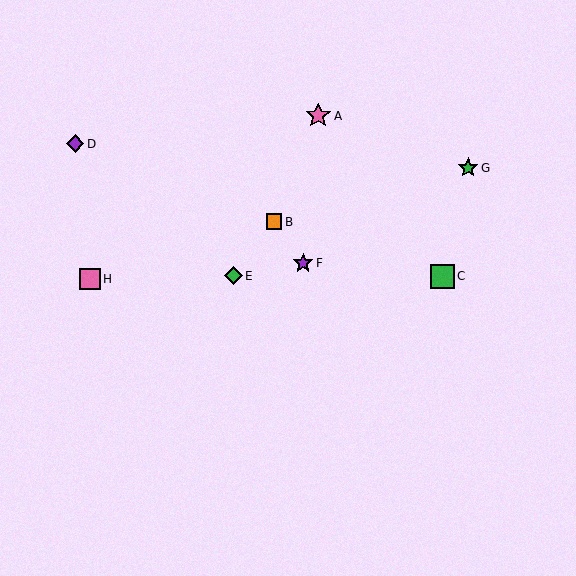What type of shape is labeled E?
Shape E is a green diamond.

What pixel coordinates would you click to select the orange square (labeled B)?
Click at (274, 222) to select the orange square B.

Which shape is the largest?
The pink star (labeled A) is the largest.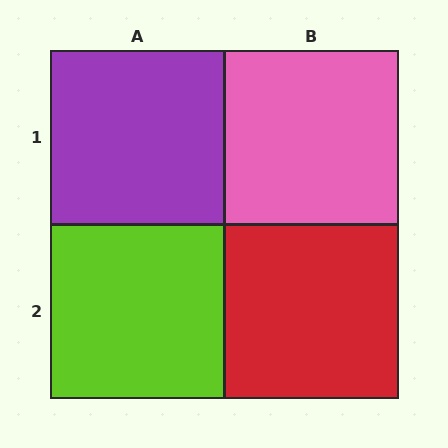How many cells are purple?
1 cell is purple.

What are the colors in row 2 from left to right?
Lime, red.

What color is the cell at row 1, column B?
Pink.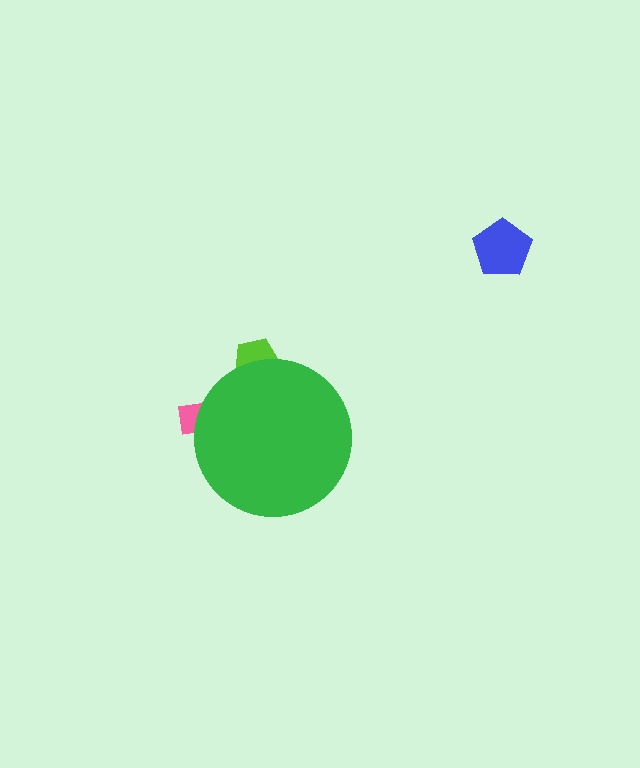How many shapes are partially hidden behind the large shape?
2 shapes are partially hidden.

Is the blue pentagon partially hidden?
No, the blue pentagon is fully visible.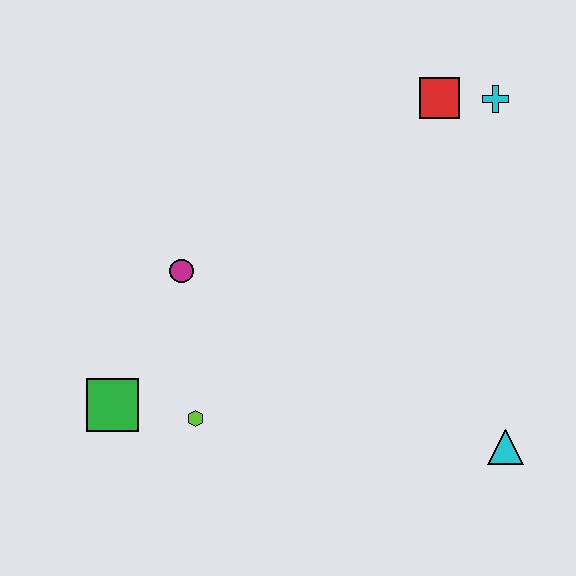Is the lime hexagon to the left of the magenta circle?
No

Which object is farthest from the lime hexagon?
The cyan cross is farthest from the lime hexagon.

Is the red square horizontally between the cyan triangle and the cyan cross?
No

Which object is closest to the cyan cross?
The red square is closest to the cyan cross.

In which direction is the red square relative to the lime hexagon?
The red square is above the lime hexagon.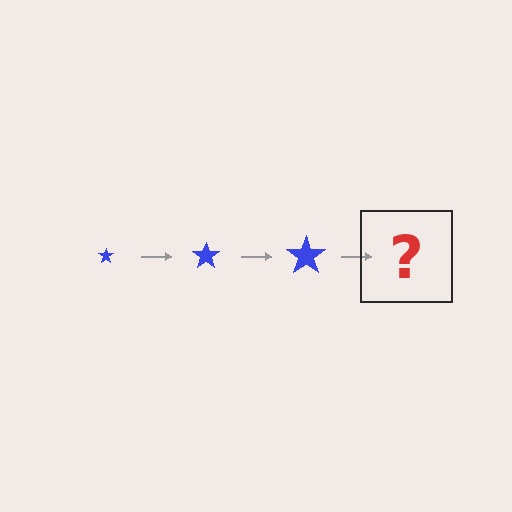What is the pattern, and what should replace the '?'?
The pattern is that the star gets progressively larger each step. The '?' should be a blue star, larger than the previous one.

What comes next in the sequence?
The next element should be a blue star, larger than the previous one.